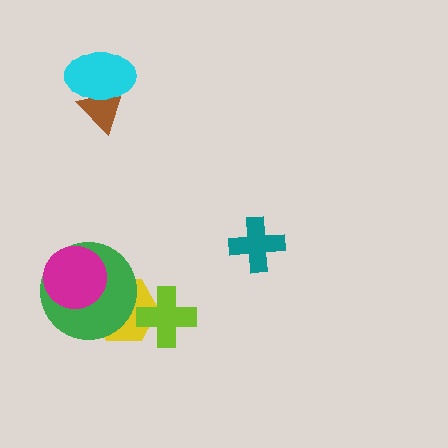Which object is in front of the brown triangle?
The cyan ellipse is in front of the brown triangle.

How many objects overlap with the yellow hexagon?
3 objects overlap with the yellow hexagon.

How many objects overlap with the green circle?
2 objects overlap with the green circle.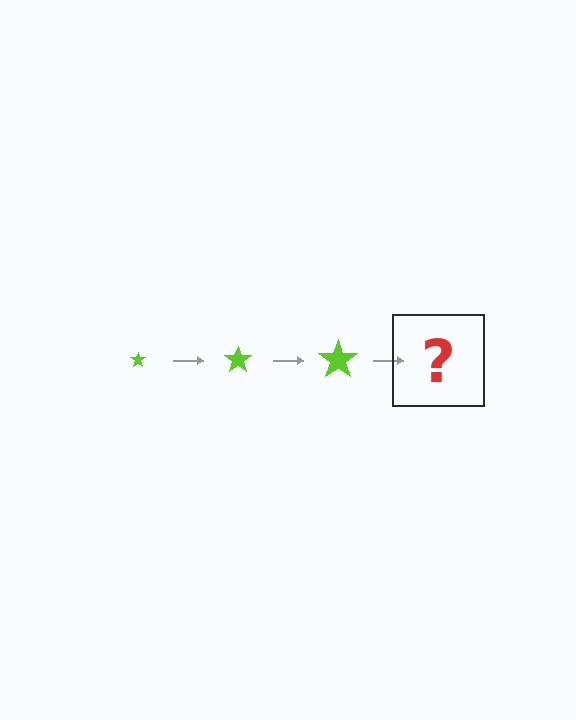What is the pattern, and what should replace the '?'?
The pattern is that the star gets progressively larger each step. The '?' should be a lime star, larger than the previous one.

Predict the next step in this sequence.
The next step is a lime star, larger than the previous one.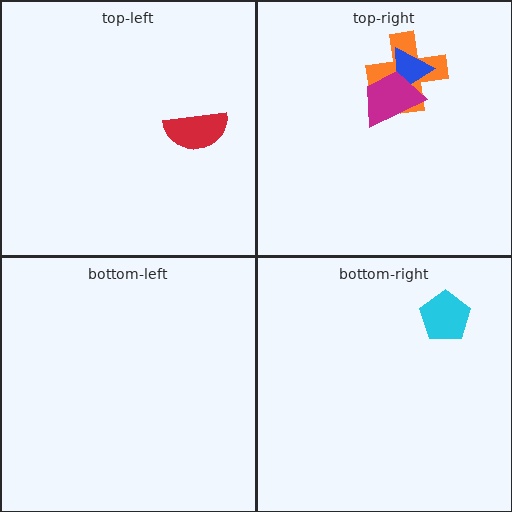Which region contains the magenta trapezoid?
The top-right region.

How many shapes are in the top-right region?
3.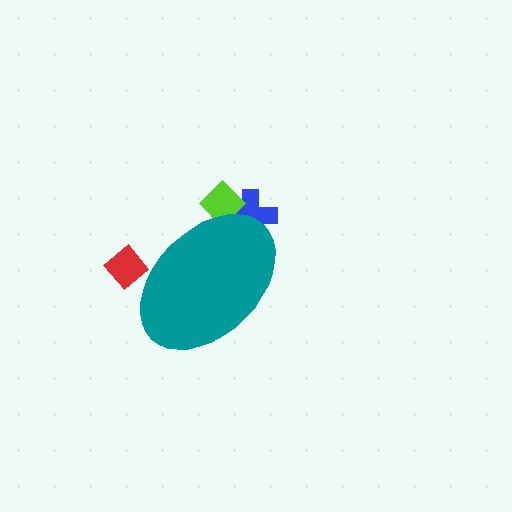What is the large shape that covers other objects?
A teal ellipse.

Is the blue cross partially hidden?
Yes, the blue cross is partially hidden behind the teal ellipse.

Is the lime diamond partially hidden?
Yes, the lime diamond is partially hidden behind the teal ellipse.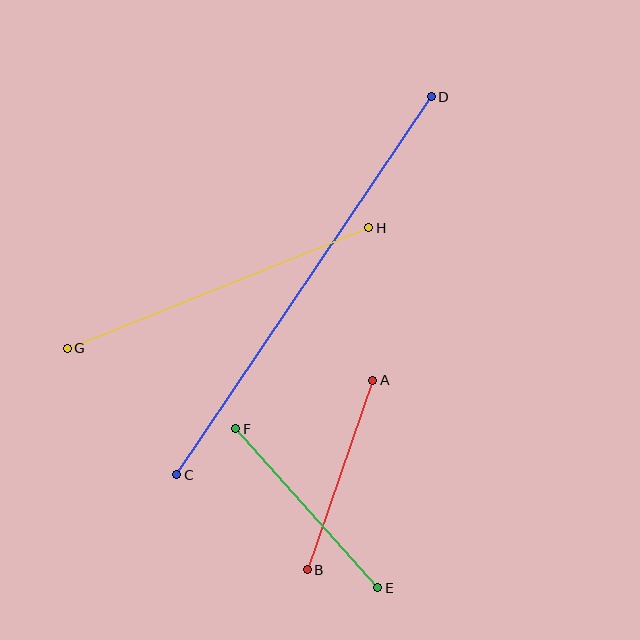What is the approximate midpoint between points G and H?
The midpoint is at approximately (218, 288) pixels.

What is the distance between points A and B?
The distance is approximately 201 pixels.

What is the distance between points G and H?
The distance is approximately 325 pixels.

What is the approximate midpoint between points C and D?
The midpoint is at approximately (304, 286) pixels.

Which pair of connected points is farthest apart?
Points C and D are farthest apart.